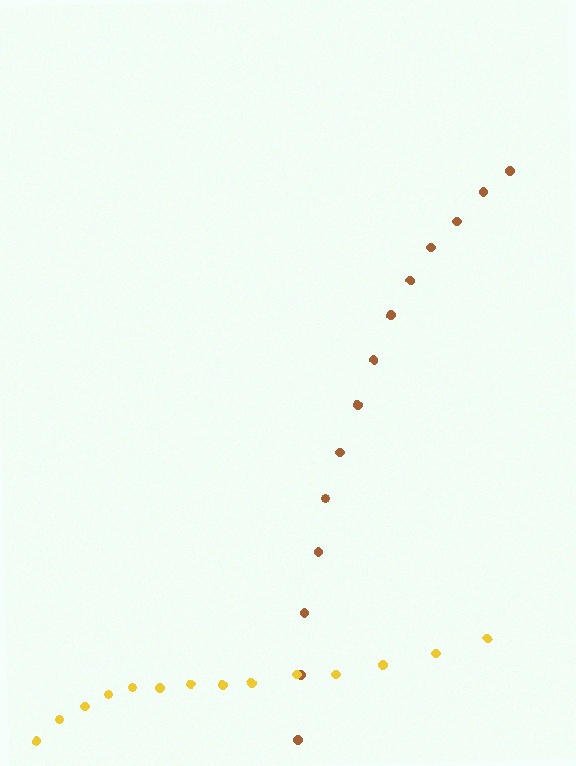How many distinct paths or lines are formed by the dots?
There are 2 distinct paths.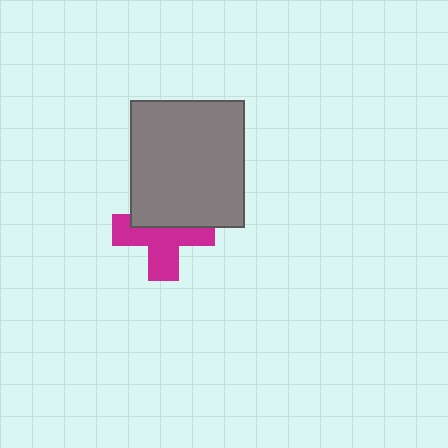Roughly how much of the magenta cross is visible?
About half of it is visible (roughly 59%).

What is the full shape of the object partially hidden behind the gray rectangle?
The partially hidden object is a magenta cross.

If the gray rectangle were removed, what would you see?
You would see the complete magenta cross.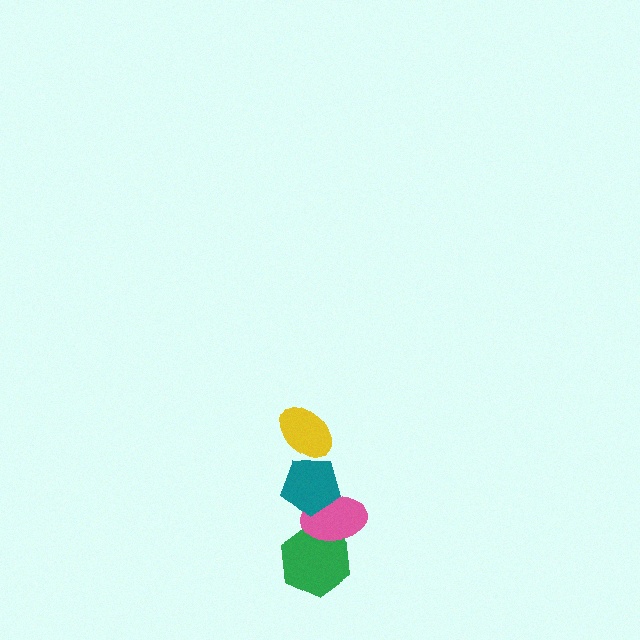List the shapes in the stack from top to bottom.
From top to bottom: the yellow ellipse, the teal pentagon, the pink ellipse, the green hexagon.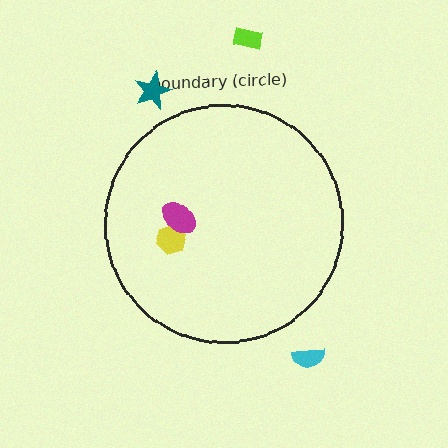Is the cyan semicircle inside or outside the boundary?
Outside.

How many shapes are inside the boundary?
2 inside, 3 outside.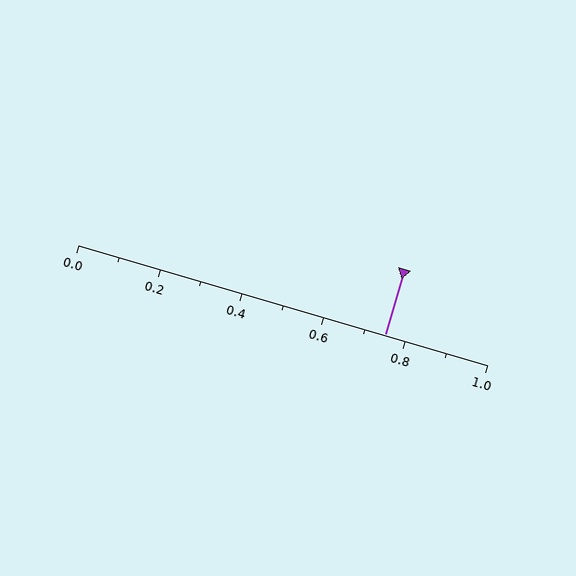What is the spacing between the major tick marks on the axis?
The major ticks are spaced 0.2 apart.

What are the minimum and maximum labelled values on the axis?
The axis runs from 0.0 to 1.0.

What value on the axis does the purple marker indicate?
The marker indicates approximately 0.75.